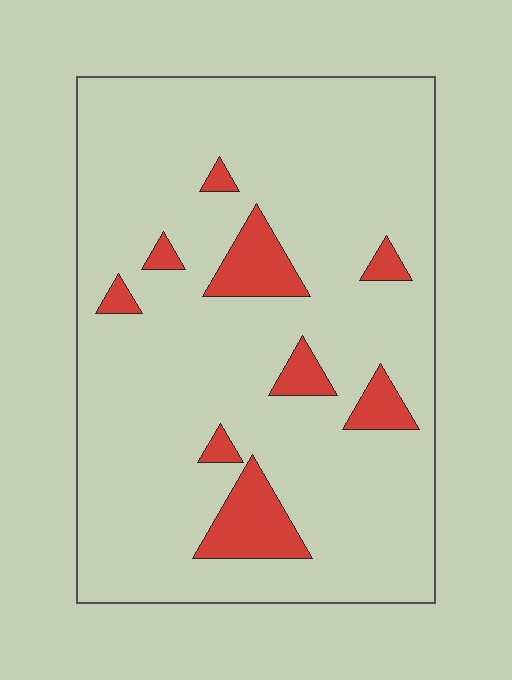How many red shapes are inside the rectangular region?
9.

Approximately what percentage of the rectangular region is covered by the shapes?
Approximately 10%.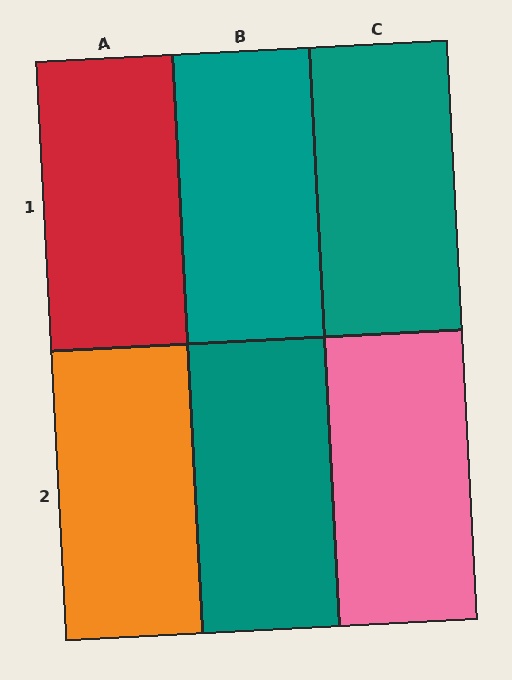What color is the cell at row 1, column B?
Teal.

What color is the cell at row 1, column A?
Red.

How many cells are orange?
1 cell is orange.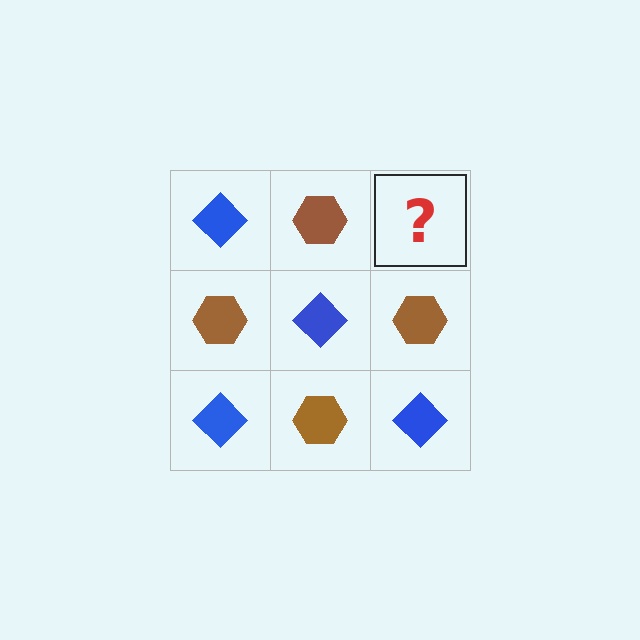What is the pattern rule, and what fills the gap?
The rule is that it alternates blue diamond and brown hexagon in a checkerboard pattern. The gap should be filled with a blue diamond.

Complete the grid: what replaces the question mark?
The question mark should be replaced with a blue diamond.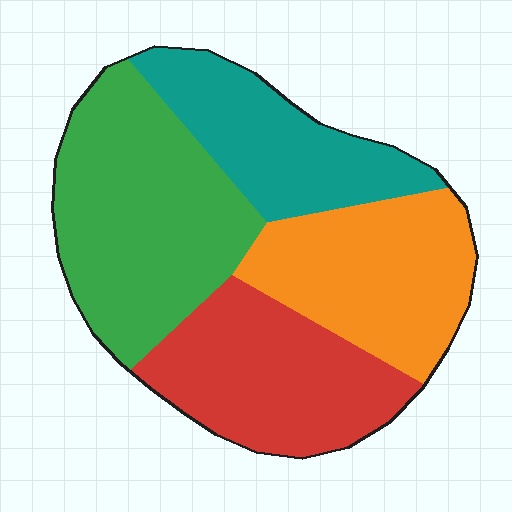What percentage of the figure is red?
Red covers 24% of the figure.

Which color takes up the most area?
Green, at roughly 30%.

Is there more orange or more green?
Green.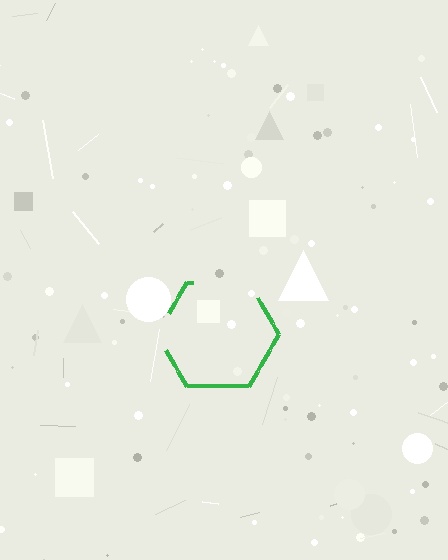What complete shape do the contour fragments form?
The contour fragments form a hexagon.